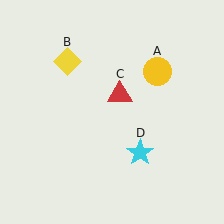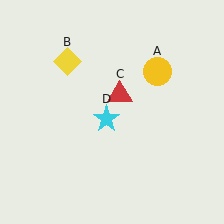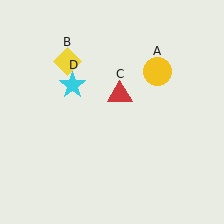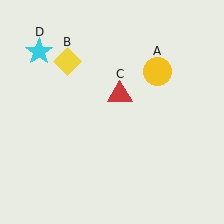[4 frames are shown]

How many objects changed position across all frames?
1 object changed position: cyan star (object D).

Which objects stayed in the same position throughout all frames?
Yellow circle (object A) and yellow diamond (object B) and red triangle (object C) remained stationary.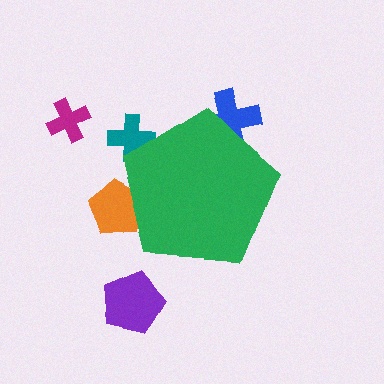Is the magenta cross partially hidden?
No, the magenta cross is fully visible.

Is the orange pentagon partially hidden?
Yes, the orange pentagon is partially hidden behind the green pentagon.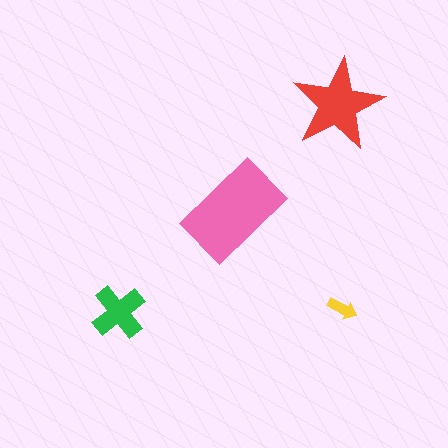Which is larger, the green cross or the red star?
The red star.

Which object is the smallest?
The yellow arrow.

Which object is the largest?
The pink rectangle.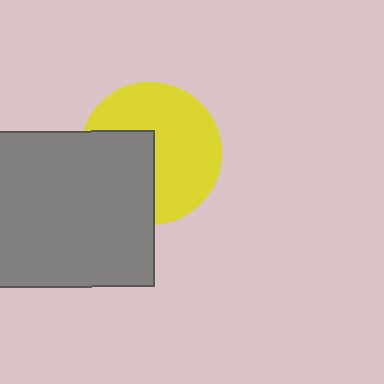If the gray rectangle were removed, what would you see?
You would see the complete yellow circle.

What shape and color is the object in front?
The object in front is a gray rectangle.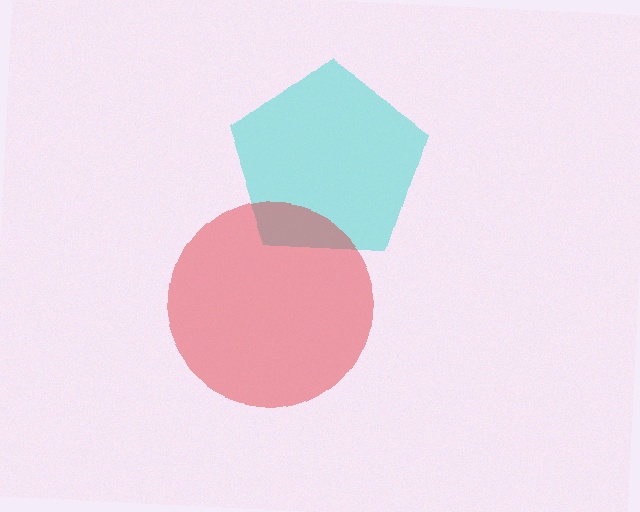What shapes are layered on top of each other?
The layered shapes are: a cyan pentagon, a red circle.